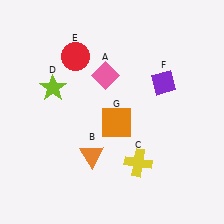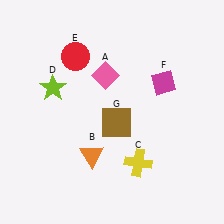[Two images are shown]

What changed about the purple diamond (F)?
In Image 1, F is purple. In Image 2, it changed to magenta.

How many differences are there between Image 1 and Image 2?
There are 2 differences between the two images.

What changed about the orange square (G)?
In Image 1, G is orange. In Image 2, it changed to brown.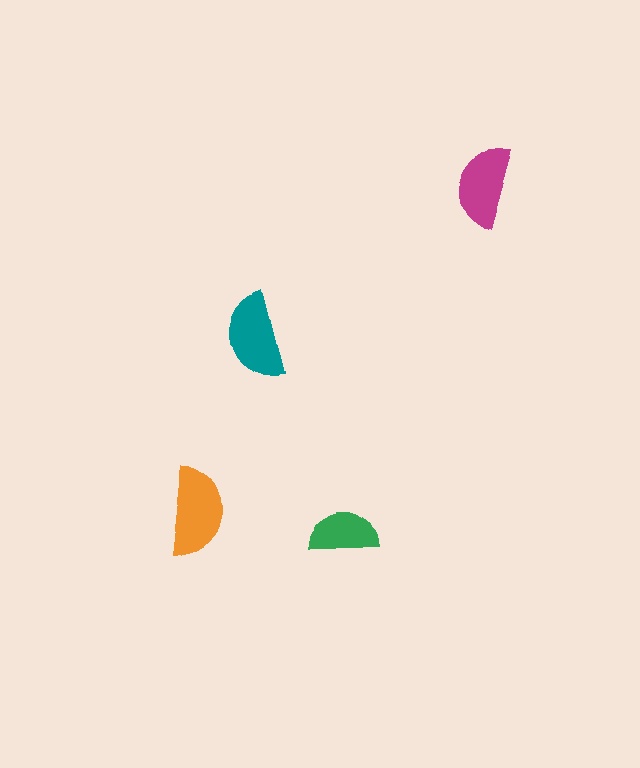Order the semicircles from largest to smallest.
the orange one, the teal one, the magenta one, the green one.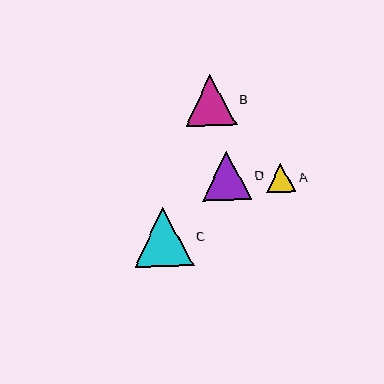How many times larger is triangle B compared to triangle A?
Triangle B is approximately 1.8 times the size of triangle A.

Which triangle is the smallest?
Triangle A is the smallest with a size of approximately 29 pixels.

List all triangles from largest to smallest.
From largest to smallest: C, B, D, A.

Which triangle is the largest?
Triangle C is the largest with a size of approximately 59 pixels.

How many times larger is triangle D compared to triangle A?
Triangle D is approximately 1.7 times the size of triangle A.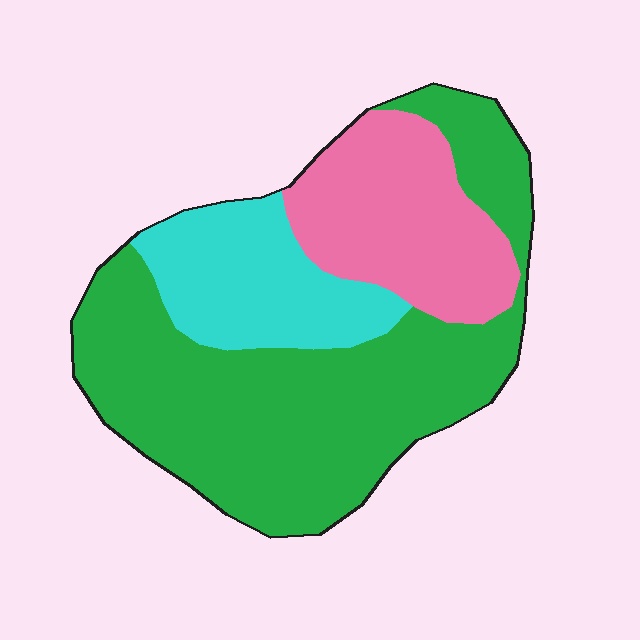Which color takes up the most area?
Green, at roughly 55%.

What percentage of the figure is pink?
Pink covers 24% of the figure.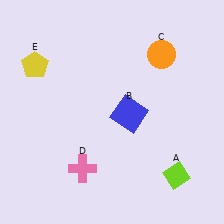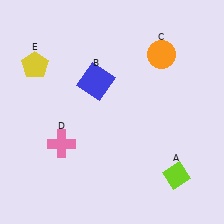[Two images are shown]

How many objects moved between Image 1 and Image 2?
2 objects moved between the two images.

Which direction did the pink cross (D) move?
The pink cross (D) moved up.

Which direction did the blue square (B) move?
The blue square (B) moved left.